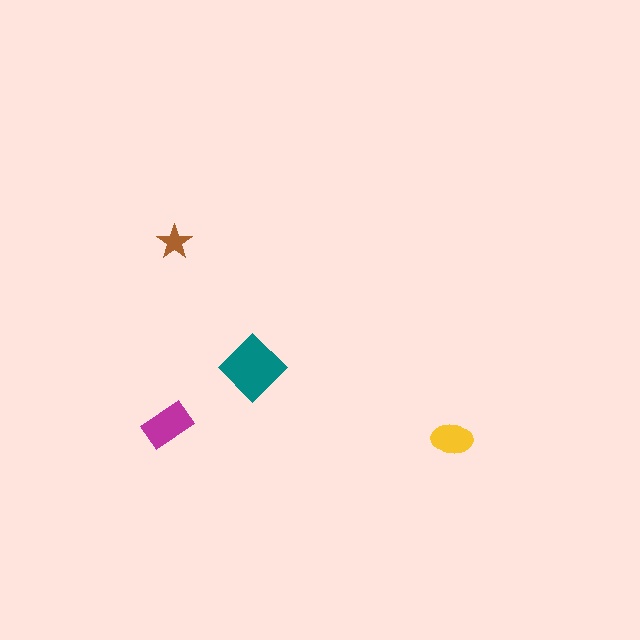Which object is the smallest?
The brown star.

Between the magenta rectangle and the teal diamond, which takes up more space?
The teal diamond.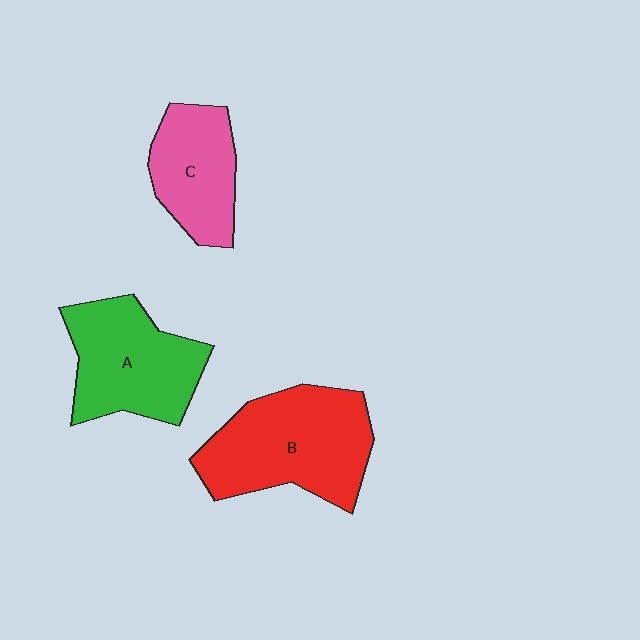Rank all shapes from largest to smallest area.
From largest to smallest: B (red), A (green), C (pink).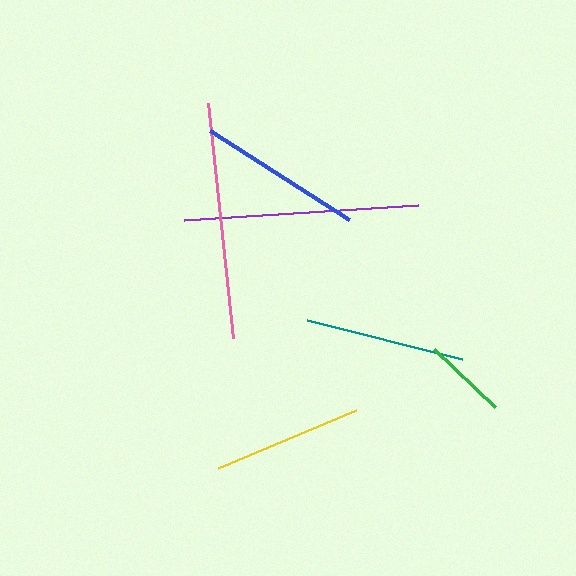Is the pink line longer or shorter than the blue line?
The pink line is longer than the blue line.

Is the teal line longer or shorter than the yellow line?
The teal line is longer than the yellow line.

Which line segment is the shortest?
The green line is the shortest at approximately 84 pixels.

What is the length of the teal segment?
The teal segment is approximately 159 pixels long.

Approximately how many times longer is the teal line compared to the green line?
The teal line is approximately 1.9 times the length of the green line.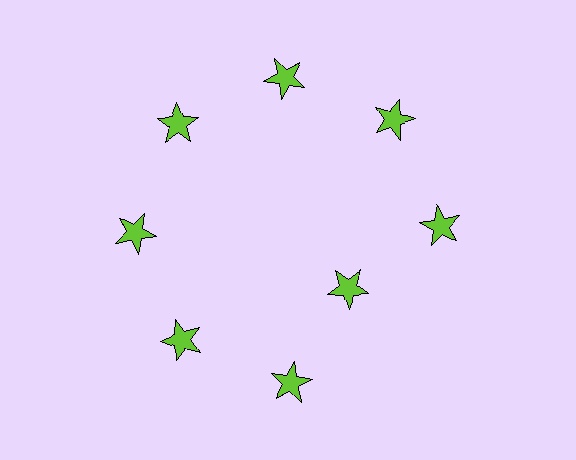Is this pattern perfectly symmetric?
No. The 8 lime stars are arranged in a ring, but one element near the 4 o'clock position is pulled inward toward the center, breaking the 8-fold rotational symmetry.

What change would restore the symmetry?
The symmetry would be restored by moving it outward, back onto the ring so that all 8 stars sit at equal angles and equal distance from the center.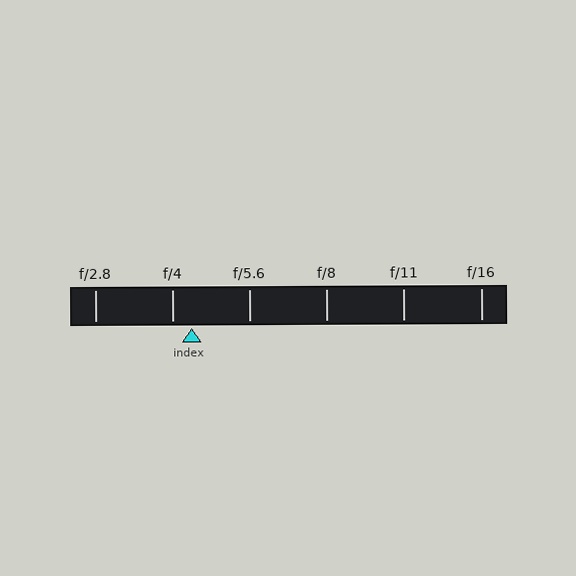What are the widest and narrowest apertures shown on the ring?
The widest aperture shown is f/2.8 and the narrowest is f/16.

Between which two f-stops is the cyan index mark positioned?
The index mark is between f/4 and f/5.6.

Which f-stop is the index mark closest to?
The index mark is closest to f/4.